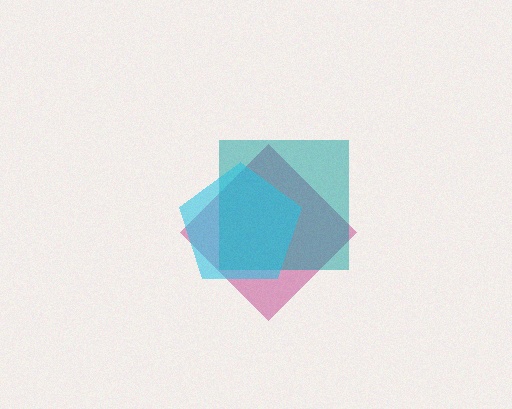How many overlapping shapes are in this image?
There are 3 overlapping shapes in the image.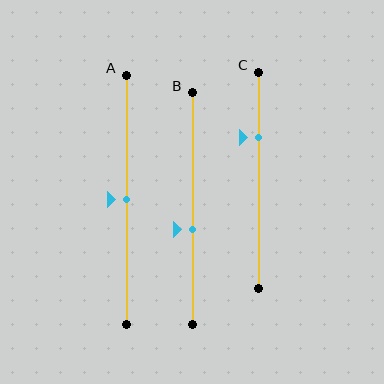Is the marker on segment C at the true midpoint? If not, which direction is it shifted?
No, the marker on segment C is shifted upward by about 20% of the segment length.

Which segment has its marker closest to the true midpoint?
Segment A has its marker closest to the true midpoint.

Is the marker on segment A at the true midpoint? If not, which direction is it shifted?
Yes, the marker on segment A is at the true midpoint.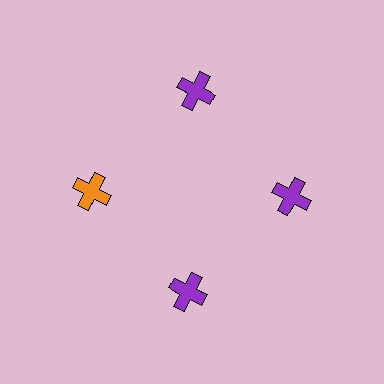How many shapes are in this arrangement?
There are 4 shapes arranged in a ring pattern.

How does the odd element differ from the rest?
It has a different color: orange instead of purple.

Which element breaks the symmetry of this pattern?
The orange cross at roughly the 9 o'clock position breaks the symmetry. All other shapes are purple crosses.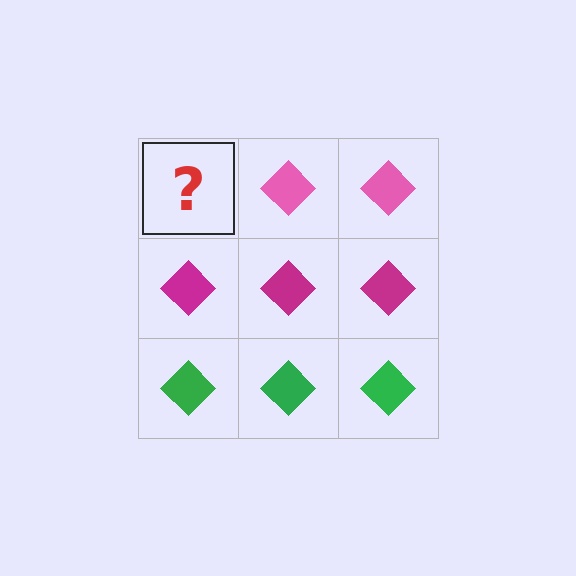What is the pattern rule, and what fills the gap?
The rule is that each row has a consistent color. The gap should be filled with a pink diamond.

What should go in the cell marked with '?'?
The missing cell should contain a pink diamond.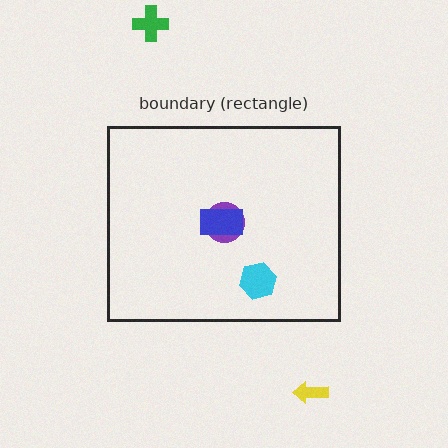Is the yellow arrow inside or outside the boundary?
Outside.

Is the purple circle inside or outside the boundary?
Inside.